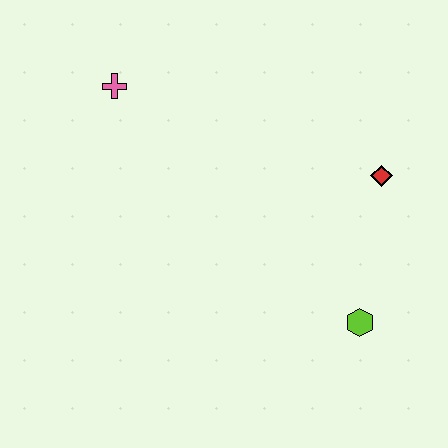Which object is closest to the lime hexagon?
The red diamond is closest to the lime hexagon.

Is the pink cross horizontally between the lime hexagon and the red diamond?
No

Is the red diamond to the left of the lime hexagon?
No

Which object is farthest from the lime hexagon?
The pink cross is farthest from the lime hexagon.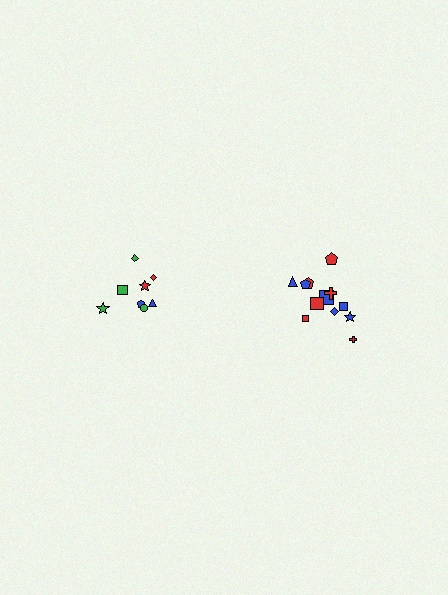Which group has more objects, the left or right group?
The right group.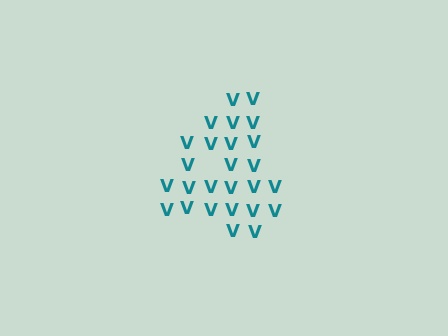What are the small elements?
The small elements are letter V's.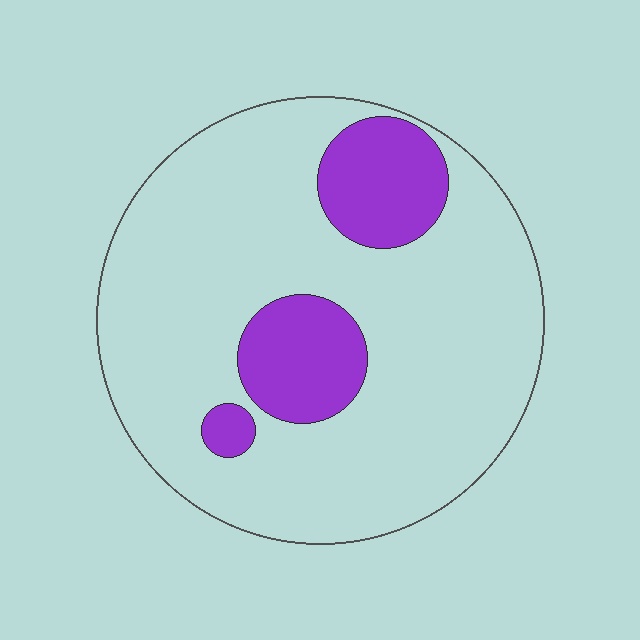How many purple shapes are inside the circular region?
3.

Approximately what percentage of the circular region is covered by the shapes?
Approximately 20%.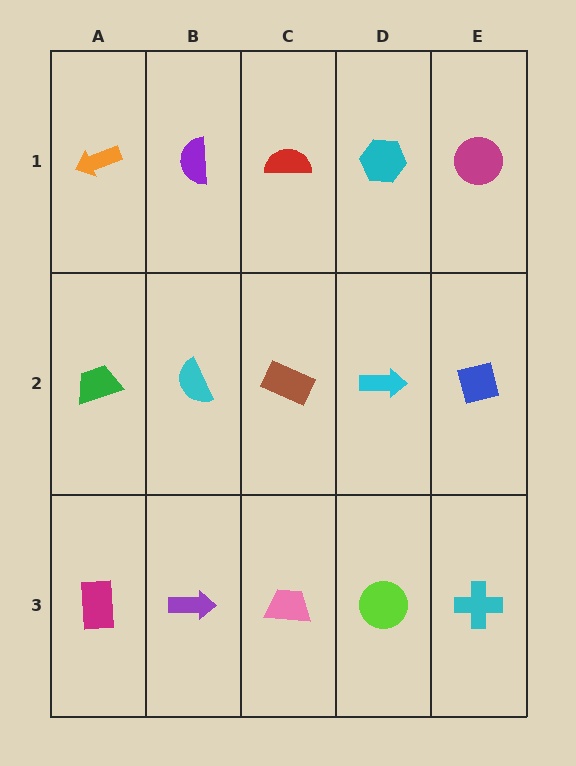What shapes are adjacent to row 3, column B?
A cyan semicircle (row 2, column B), a magenta rectangle (row 3, column A), a pink trapezoid (row 3, column C).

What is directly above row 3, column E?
A blue square.